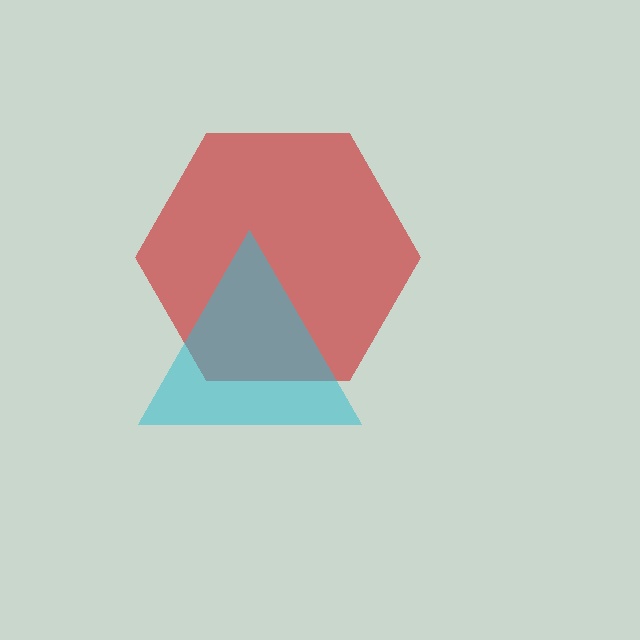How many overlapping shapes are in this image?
There are 2 overlapping shapes in the image.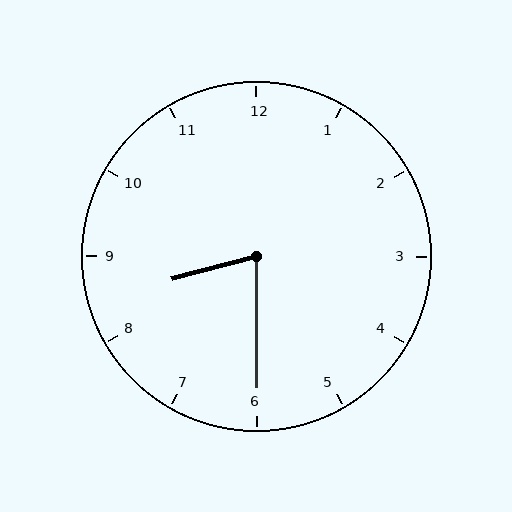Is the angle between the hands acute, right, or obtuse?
It is acute.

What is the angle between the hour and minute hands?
Approximately 75 degrees.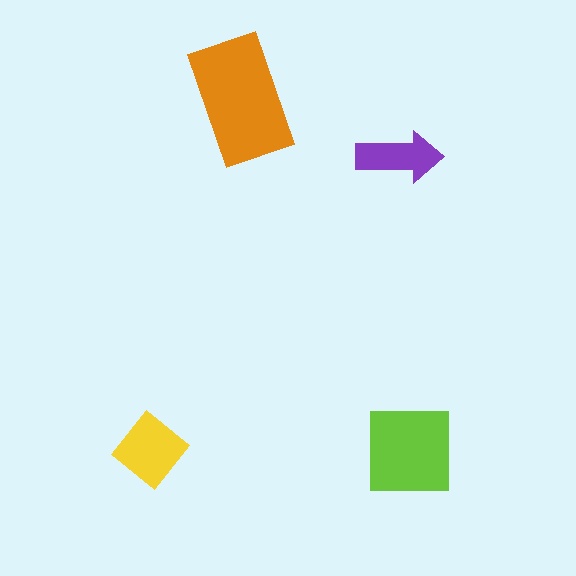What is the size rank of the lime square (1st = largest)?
2nd.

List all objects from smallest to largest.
The purple arrow, the yellow diamond, the lime square, the orange rectangle.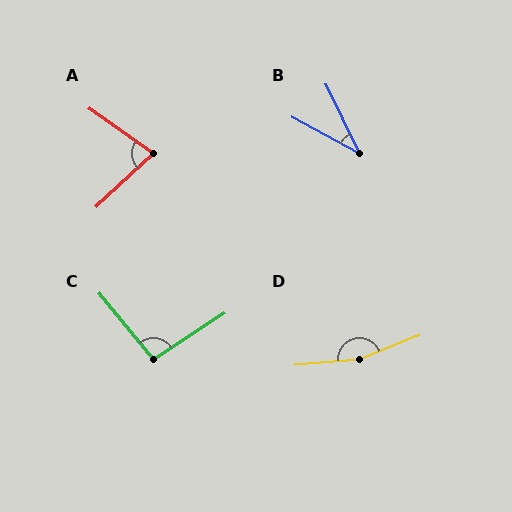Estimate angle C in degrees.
Approximately 96 degrees.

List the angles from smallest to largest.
B (36°), A (78°), C (96°), D (162°).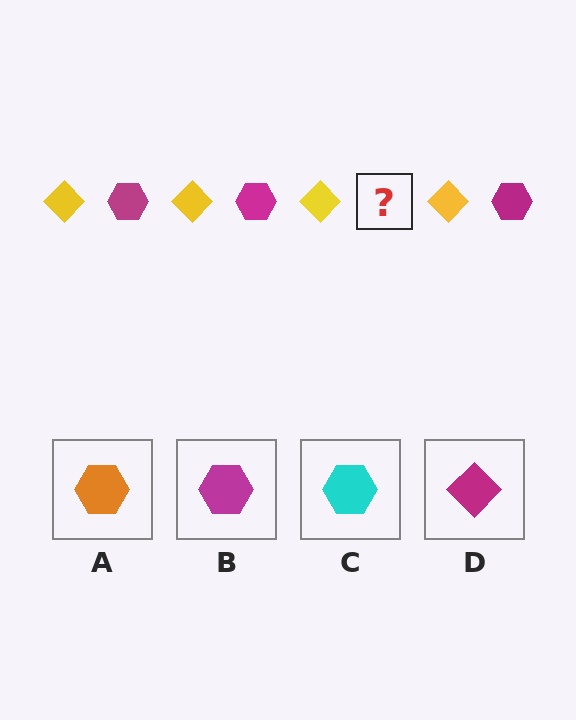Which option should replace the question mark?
Option B.